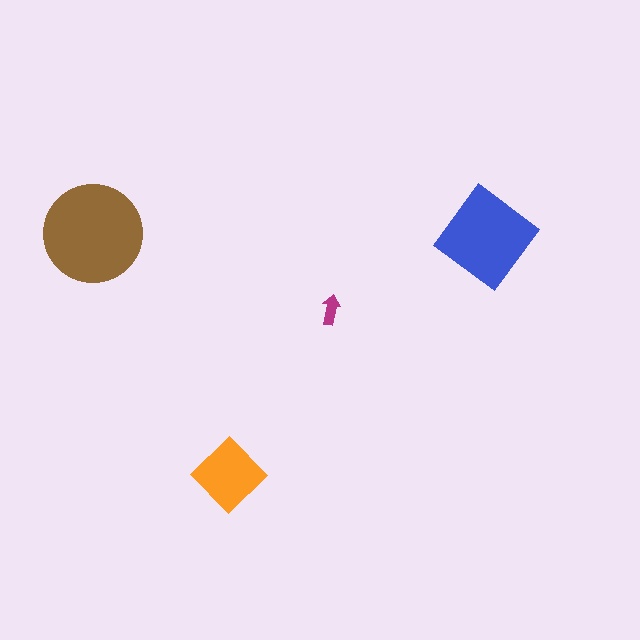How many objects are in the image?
There are 4 objects in the image.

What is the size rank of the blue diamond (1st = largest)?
2nd.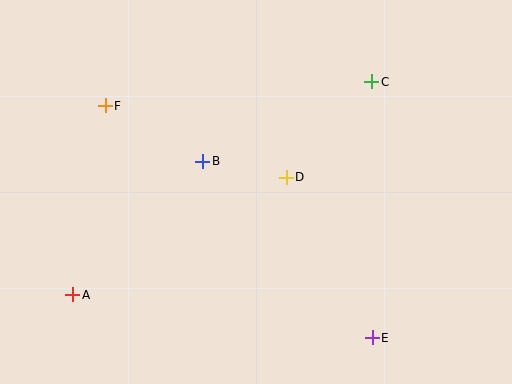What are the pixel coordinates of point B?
Point B is at (203, 161).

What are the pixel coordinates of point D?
Point D is at (286, 177).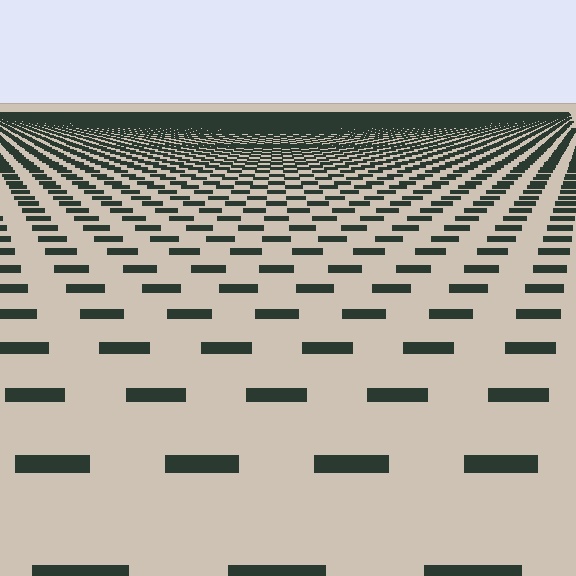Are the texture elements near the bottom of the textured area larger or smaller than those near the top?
Larger. Near the bottom, elements are closer to the viewer and appear at a bigger on-screen size.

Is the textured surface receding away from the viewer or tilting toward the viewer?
The surface is receding away from the viewer. Texture elements get smaller and denser toward the top.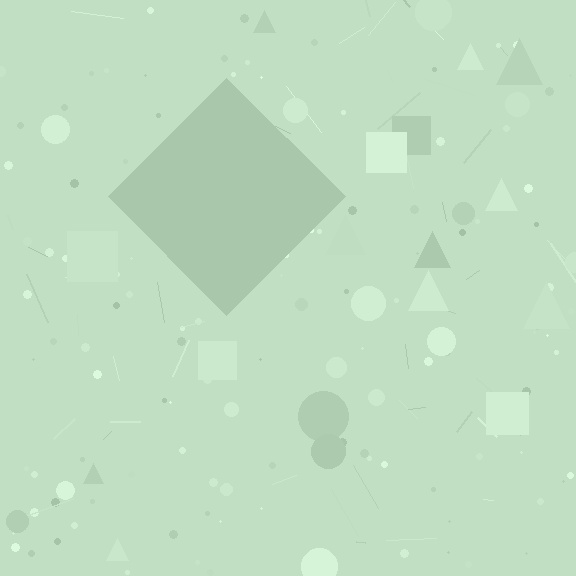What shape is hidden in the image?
A diamond is hidden in the image.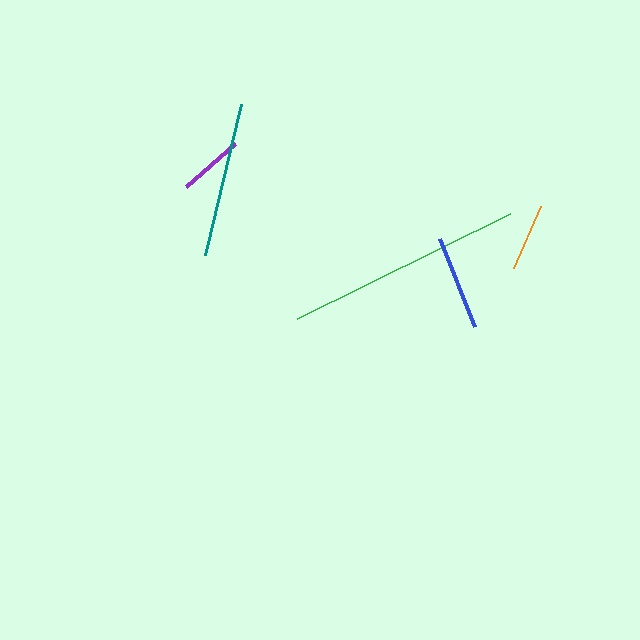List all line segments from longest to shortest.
From longest to shortest: green, teal, blue, orange, purple.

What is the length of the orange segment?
The orange segment is approximately 67 pixels long.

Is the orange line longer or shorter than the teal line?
The teal line is longer than the orange line.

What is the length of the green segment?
The green segment is approximately 238 pixels long.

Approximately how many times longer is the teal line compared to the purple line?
The teal line is approximately 2.3 times the length of the purple line.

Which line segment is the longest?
The green line is the longest at approximately 238 pixels.